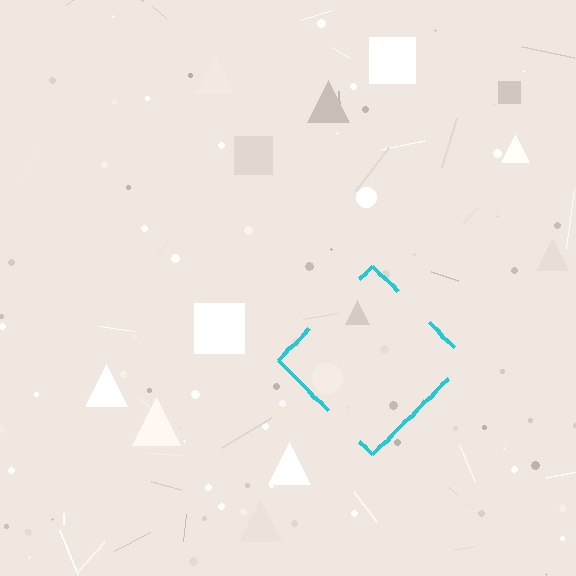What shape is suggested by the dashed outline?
The dashed outline suggests a diamond.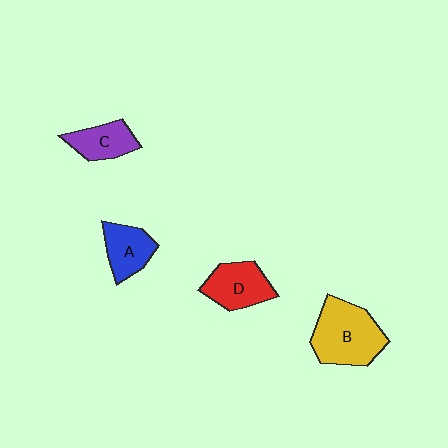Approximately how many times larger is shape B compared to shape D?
Approximately 1.5 times.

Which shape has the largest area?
Shape B (yellow).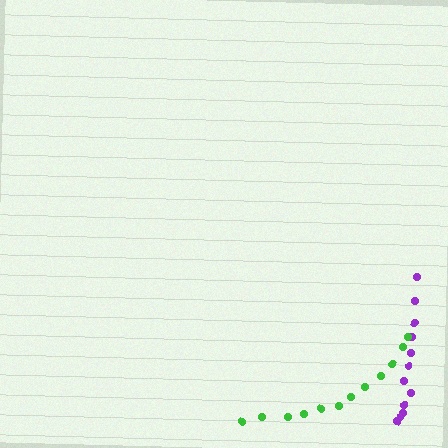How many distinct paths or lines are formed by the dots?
There are 2 distinct paths.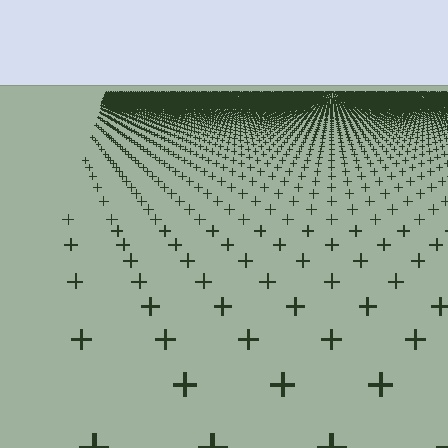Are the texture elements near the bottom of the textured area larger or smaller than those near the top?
Larger. Near the bottom, elements are closer to the viewer and appear at a bigger on-screen size.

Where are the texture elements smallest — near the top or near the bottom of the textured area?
Near the top.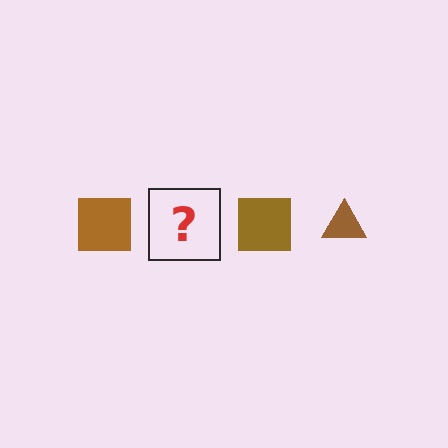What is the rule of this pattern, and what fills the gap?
The rule is that the pattern cycles through square, triangle shapes in brown. The gap should be filled with a brown triangle.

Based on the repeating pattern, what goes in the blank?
The blank should be a brown triangle.